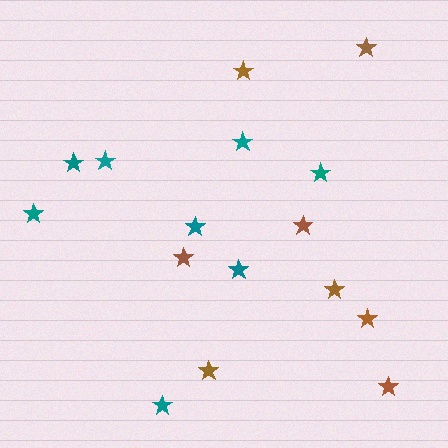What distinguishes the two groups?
There are 2 groups: one group of brown stars (8) and one group of teal stars (8).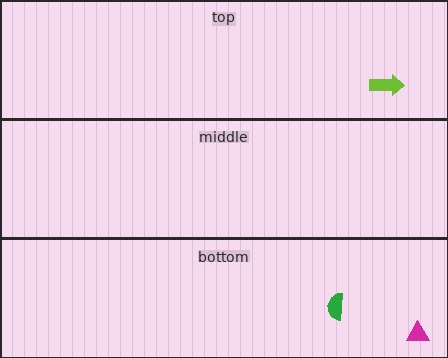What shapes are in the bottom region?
The magenta triangle, the green semicircle.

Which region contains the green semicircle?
The bottom region.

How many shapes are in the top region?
1.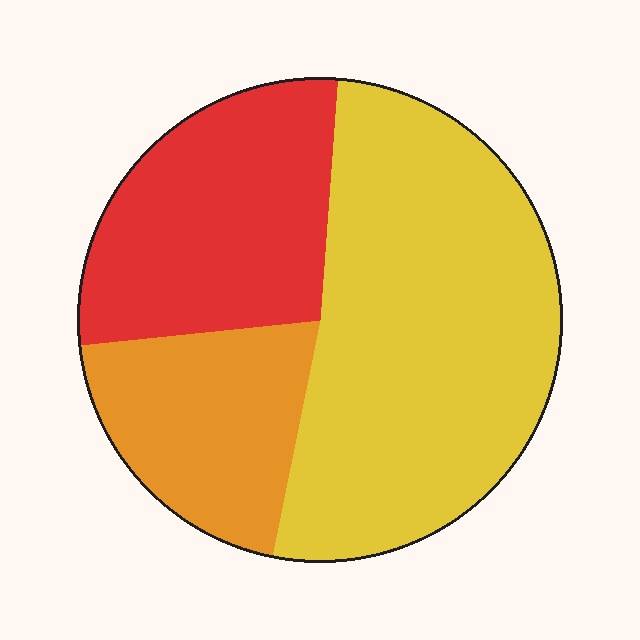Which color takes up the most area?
Yellow, at roughly 50%.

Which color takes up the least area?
Orange, at roughly 20%.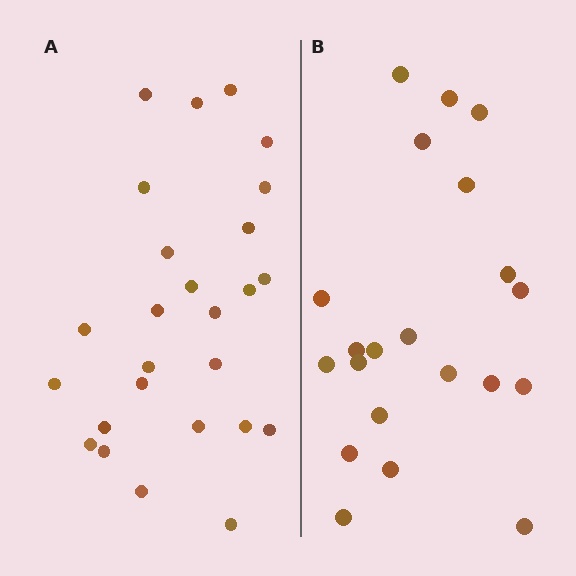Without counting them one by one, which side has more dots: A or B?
Region A (the left region) has more dots.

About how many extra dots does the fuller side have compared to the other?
Region A has about 5 more dots than region B.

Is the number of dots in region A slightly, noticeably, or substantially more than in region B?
Region A has only slightly more — the two regions are fairly close. The ratio is roughly 1.2 to 1.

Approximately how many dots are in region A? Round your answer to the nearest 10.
About 30 dots. (The exact count is 26, which rounds to 30.)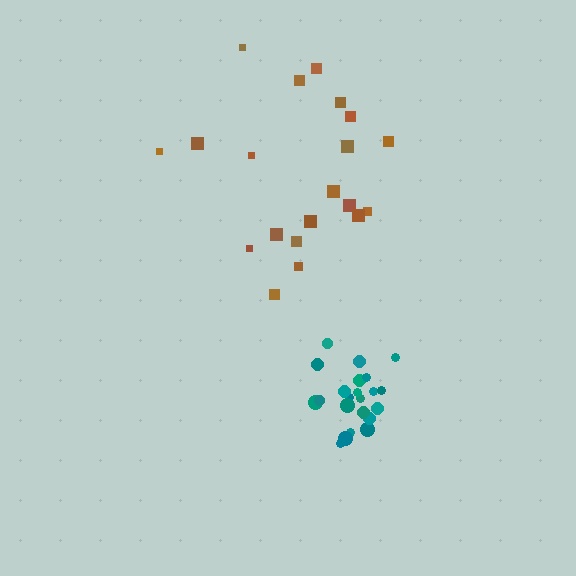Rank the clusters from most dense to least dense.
teal, brown.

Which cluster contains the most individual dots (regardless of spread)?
Teal (22).